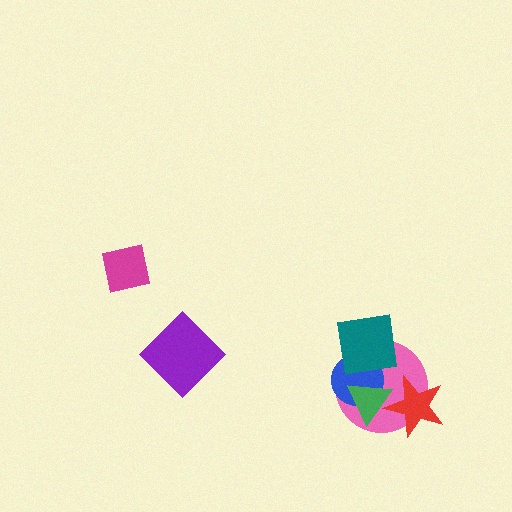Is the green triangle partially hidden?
Yes, it is partially covered by another shape.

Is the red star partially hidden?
Yes, it is partially covered by another shape.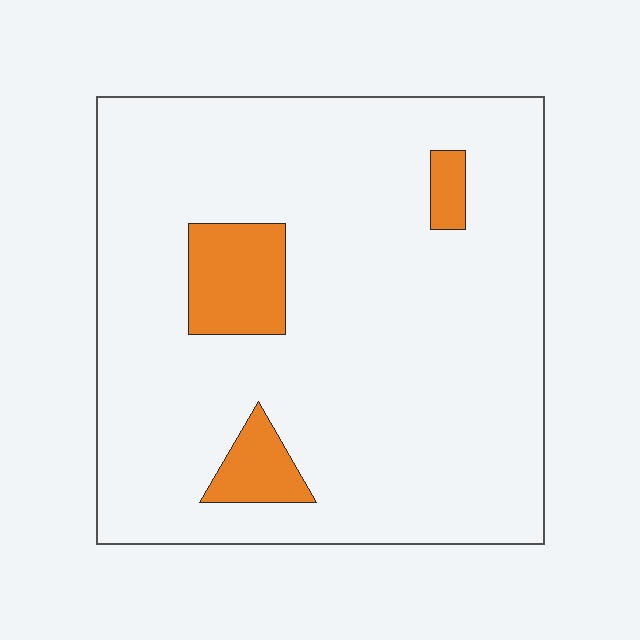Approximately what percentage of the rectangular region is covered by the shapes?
Approximately 10%.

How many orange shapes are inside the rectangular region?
3.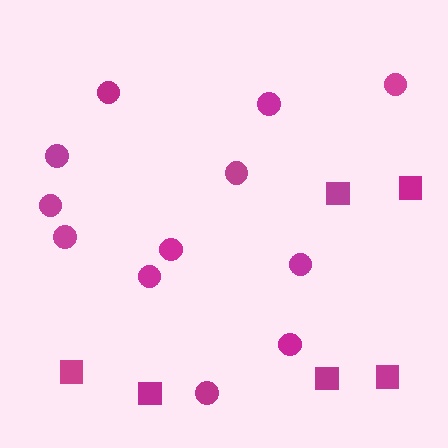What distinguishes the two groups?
There are 2 groups: one group of squares (6) and one group of circles (12).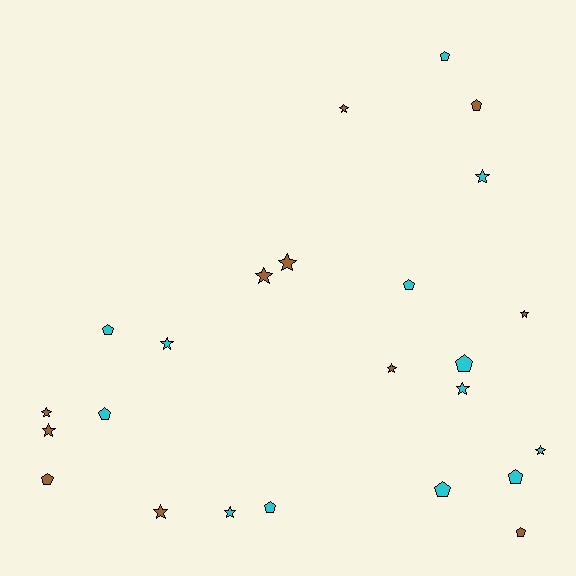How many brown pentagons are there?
There are 3 brown pentagons.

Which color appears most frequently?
Cyan, with 13 objects.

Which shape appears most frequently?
Star, with 13 objects.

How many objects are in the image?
There are 24 objects.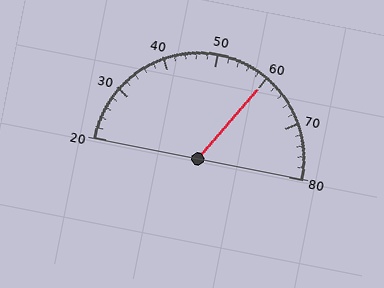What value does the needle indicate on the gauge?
The needle indicates approximately 60.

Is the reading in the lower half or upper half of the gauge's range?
The reading is in the upper half of the range (20 to 80).